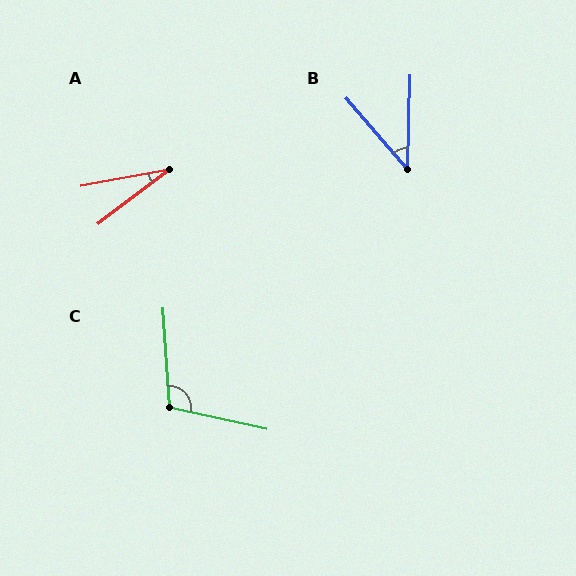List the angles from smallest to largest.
A (27°), B (42°), C (106°).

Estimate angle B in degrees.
Approximately 42 degrees.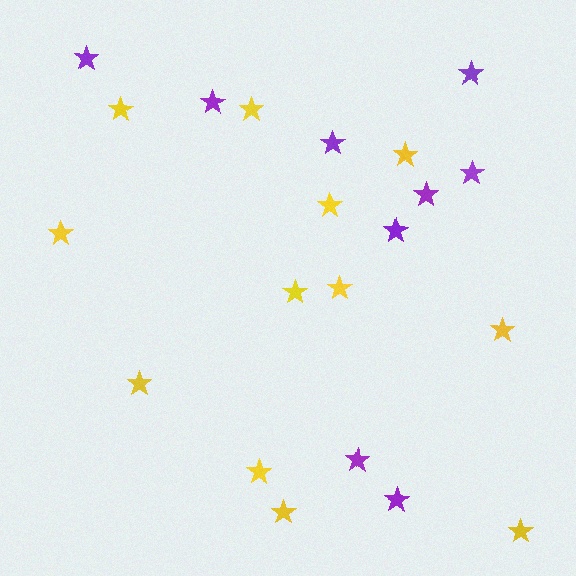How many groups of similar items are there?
There are 2 groups: one group of yellow stars (12) and one group of purple stars (9).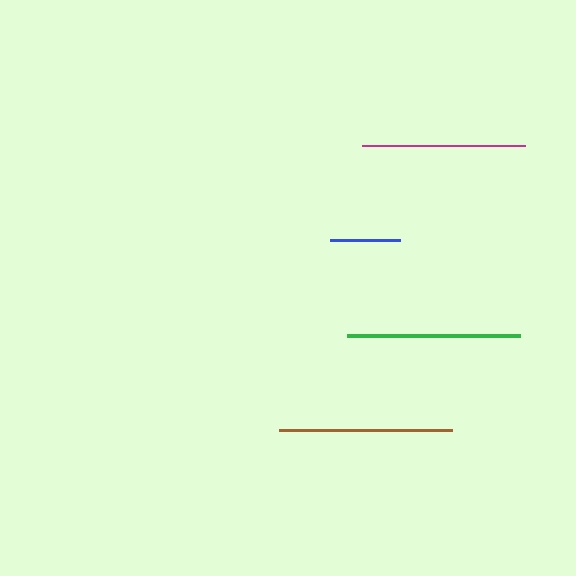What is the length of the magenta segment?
The magenta segment is approximately 162 pixels long.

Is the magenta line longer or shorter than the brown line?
The brown line is longer than the magenta line.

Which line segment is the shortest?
The blue line is the shortest at approximately 70 pixels.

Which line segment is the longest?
The green line is the longest at approximately 174 pixels.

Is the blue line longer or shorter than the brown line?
The brown line is longer than the blue line.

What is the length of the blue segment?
The blue segment is approximately 70 pixels long.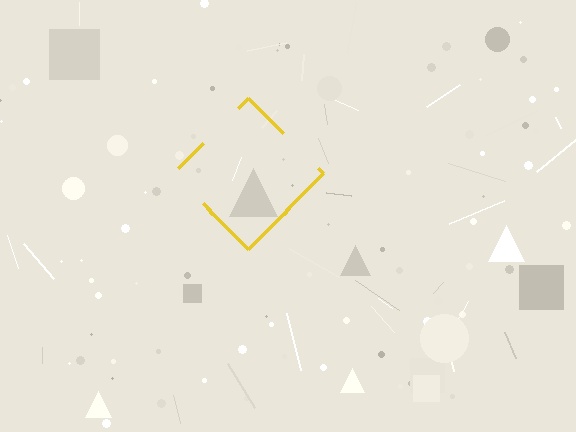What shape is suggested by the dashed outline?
The dashed outline suggests a diamond.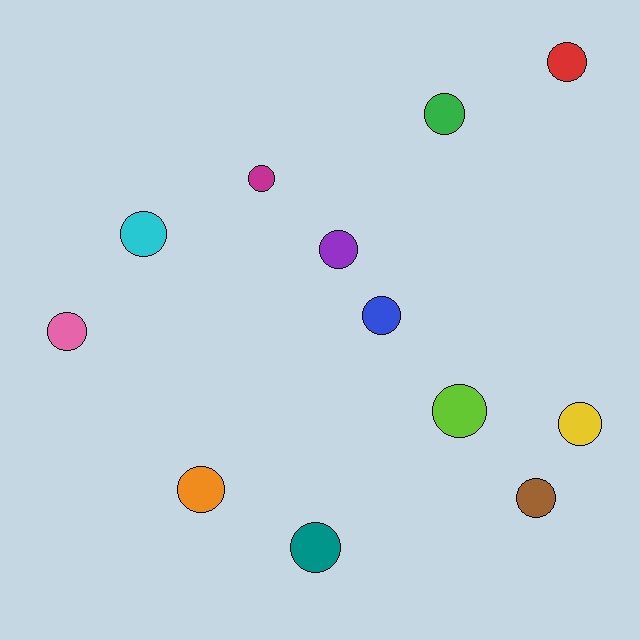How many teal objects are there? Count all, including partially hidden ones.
There is 1 teal object.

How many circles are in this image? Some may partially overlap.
There are 12 circles.